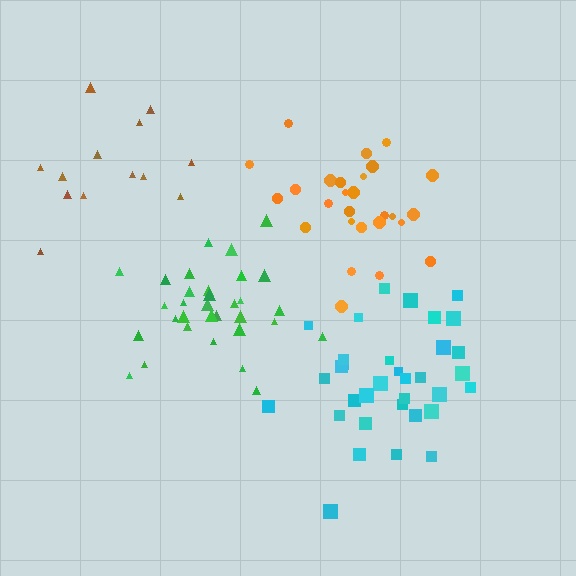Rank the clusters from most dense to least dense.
green, orange, cyan, brown.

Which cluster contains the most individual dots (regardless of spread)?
Cyan (34).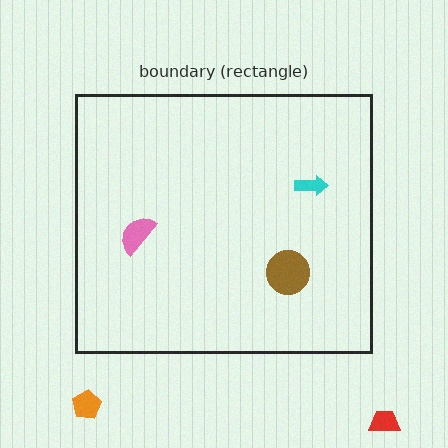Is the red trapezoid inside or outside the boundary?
Outside.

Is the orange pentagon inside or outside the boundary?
Outside.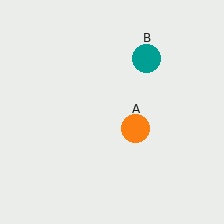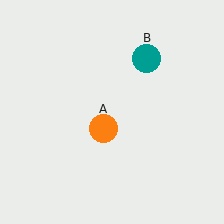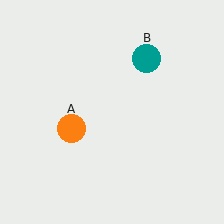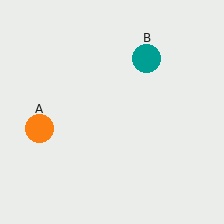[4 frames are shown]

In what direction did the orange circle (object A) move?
The orange circle (object A) moved left.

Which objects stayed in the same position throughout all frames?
Teal circle (object B) remained stationary.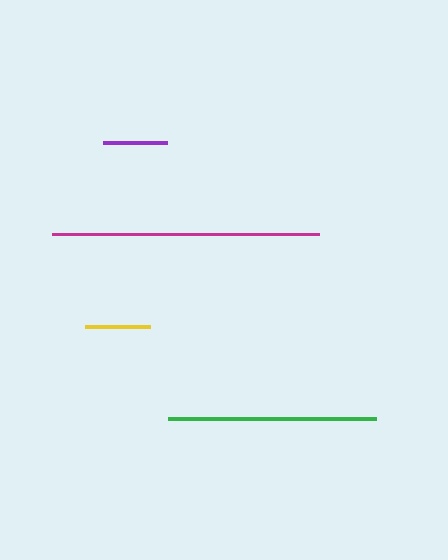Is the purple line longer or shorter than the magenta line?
The magenta line is longer than the purple line.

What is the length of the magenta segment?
The magenta segment is approximately 267 pixels long.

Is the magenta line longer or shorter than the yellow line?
The magenta line is longer than the yellow line.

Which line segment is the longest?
The magenta line is the longest at approximately 267 pixels.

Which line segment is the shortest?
The purple line is the shortest at approximately 64 pixels.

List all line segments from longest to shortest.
From longest to shortest: magenta, green, yellow, purple.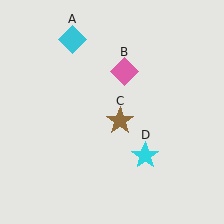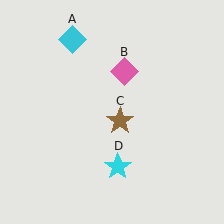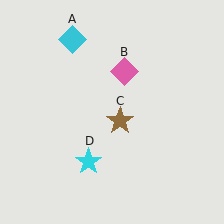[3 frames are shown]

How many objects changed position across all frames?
1 object changed position: cyan star (object D).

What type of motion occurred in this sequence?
The cyan star (object D) rotated clockwise around the center of the scene.